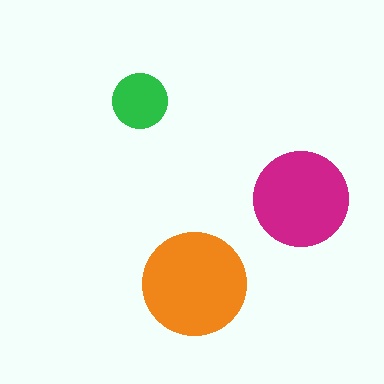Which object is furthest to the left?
The green circle is leftmost.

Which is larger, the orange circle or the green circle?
The orange one.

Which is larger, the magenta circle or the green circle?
The magenta one.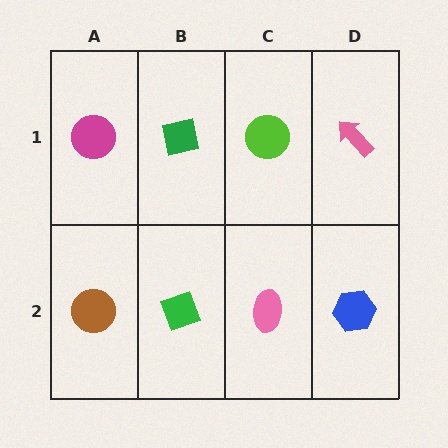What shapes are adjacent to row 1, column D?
A blue hexagon (row 2, column D), a lime circle (row 1, column C).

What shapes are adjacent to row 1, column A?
A brown circle (row 2, column A), a green square (row 1, column B).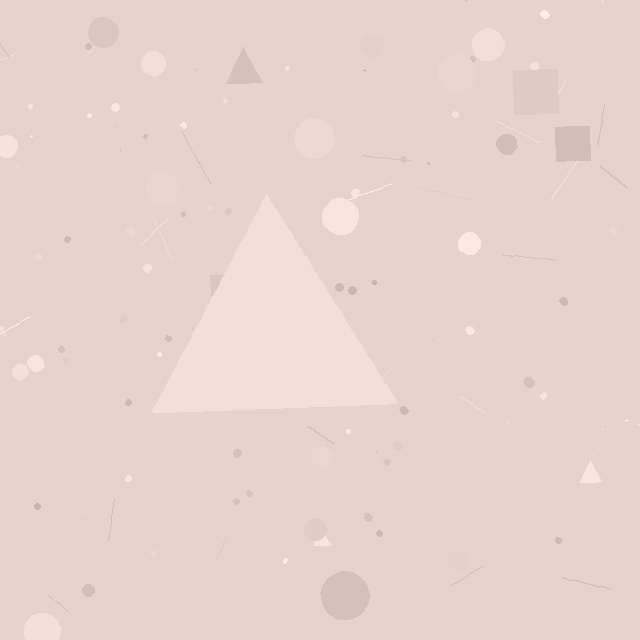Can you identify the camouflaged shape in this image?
The camouflaged shape is a triangle.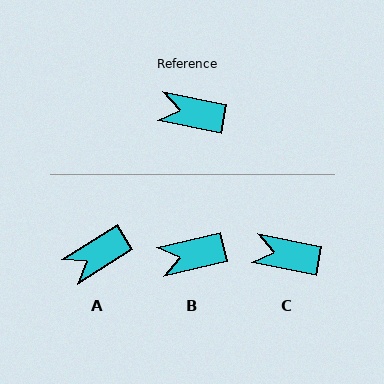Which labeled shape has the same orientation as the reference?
C.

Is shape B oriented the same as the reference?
No, it is off by about 23 degrees.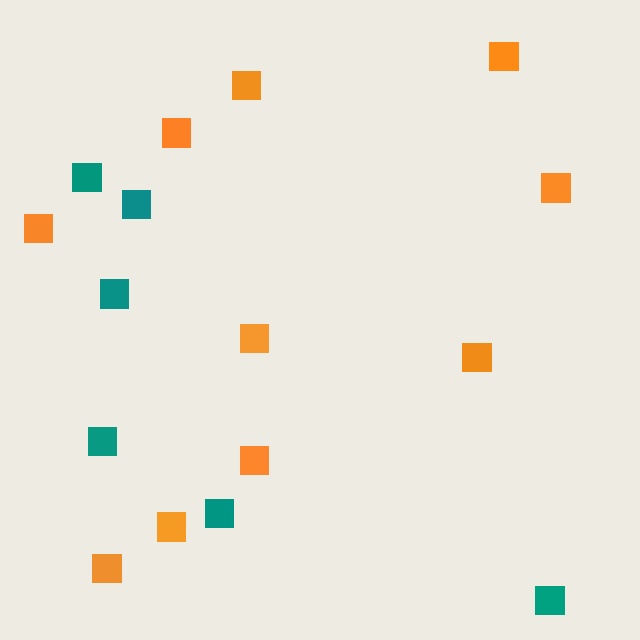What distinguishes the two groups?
There are 2 groups: one group of orange squares (10) and one group of teal squares (6).